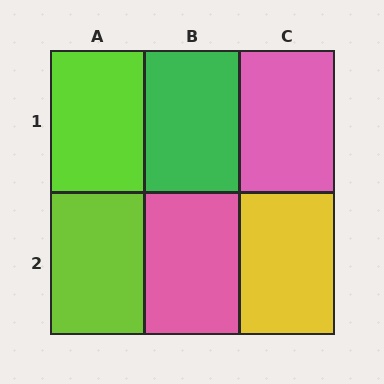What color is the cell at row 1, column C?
Pink.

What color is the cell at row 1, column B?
Green.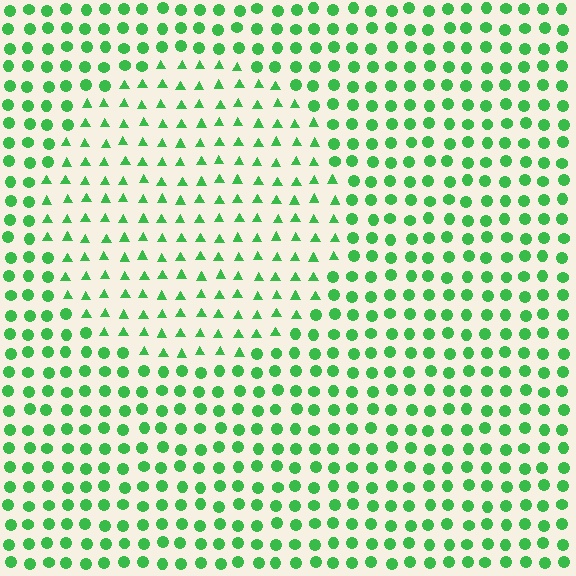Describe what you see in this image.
The image is filled with small green elements arranged in a uniform grid. A circle-shaped region contains triangles, while the surrounding area contains circles. The boundary is defined purely by the change in element shape.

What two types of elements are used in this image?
The image uses triangles inside the circle region and circles outside it.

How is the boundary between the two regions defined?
The boundary is defined by a change in element shape: triangles inside vs. circles outside. All elements share the same color and spacing.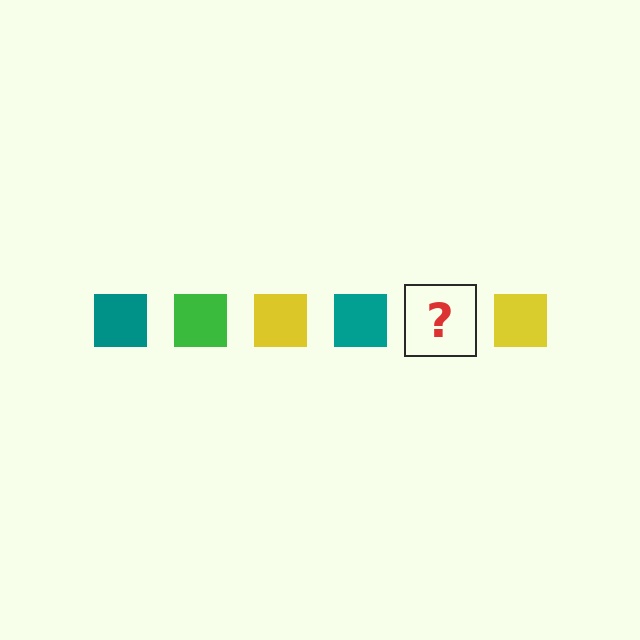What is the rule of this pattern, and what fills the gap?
The rule is that the pattern cycles through teal, green, yellow squares. The gap should be filled with a green square.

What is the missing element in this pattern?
The missing element is a green square.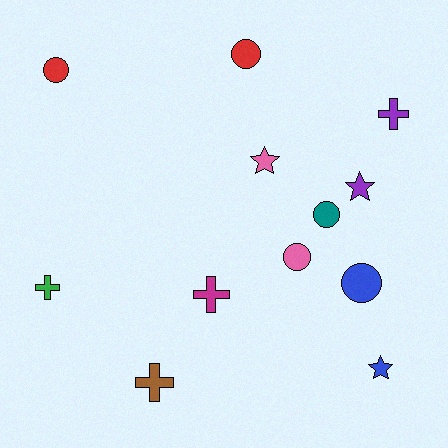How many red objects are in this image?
There are 2 red objects.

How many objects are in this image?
There are 12 objects.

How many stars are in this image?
There are 3 stars.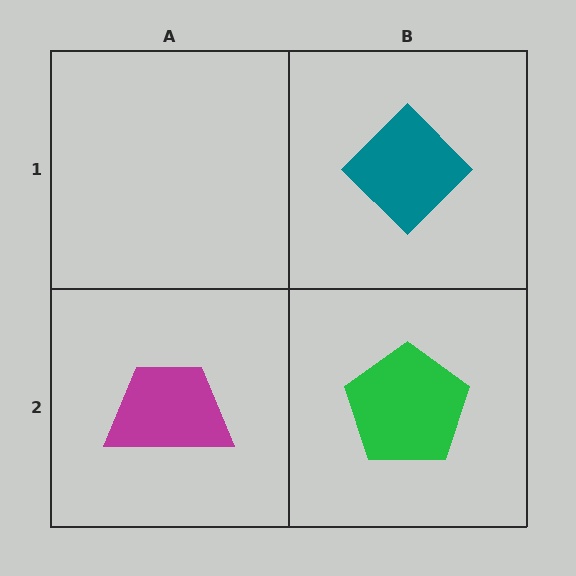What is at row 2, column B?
A green pentagon.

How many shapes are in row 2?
2 shapes.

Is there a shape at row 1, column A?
No, that cell is empty.